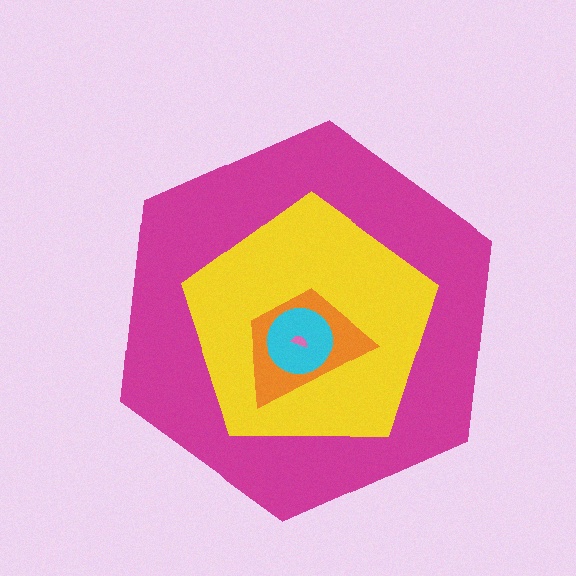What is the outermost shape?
The magenta hexagon.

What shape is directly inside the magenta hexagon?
The yellow pentagon.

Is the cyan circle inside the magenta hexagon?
Yes.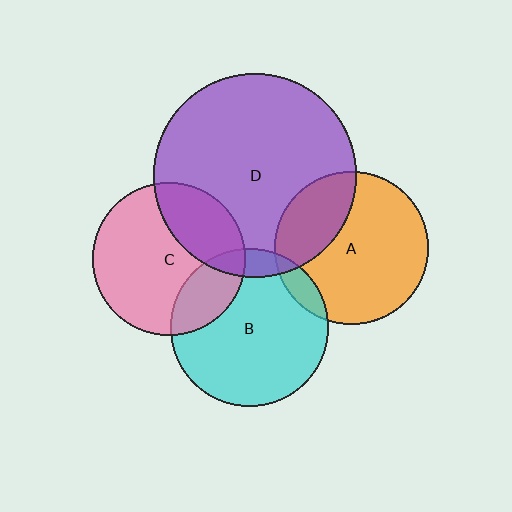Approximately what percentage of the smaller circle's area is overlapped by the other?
Approximately 10%.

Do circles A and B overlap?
Yes.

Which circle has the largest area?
Circle D (purple).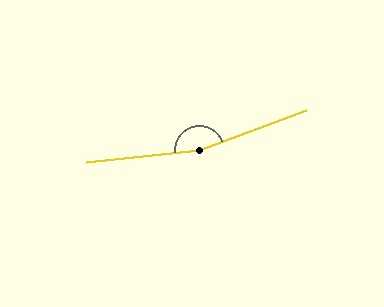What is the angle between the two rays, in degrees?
Approximately 165 degrees.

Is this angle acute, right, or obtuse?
It is obtuse.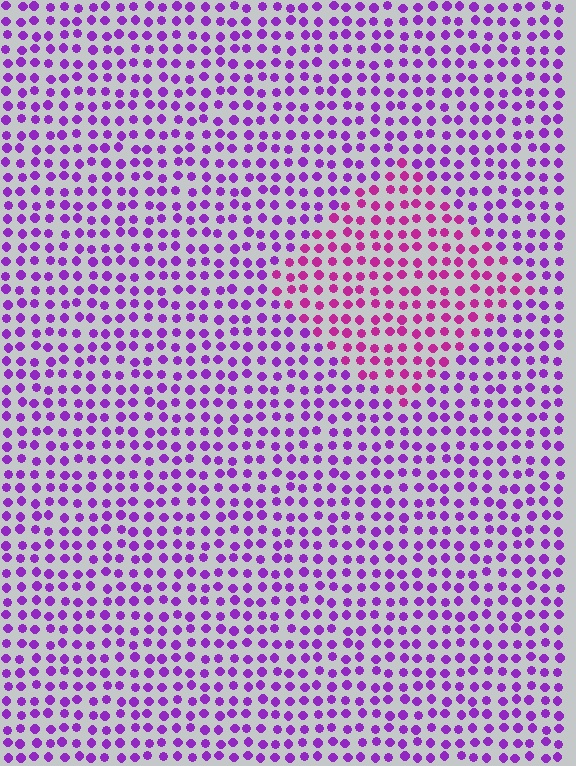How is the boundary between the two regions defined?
The boundary is defined purely by a slight shift in hue (about 34 degrees). Spacing, size, and orientation are identical on both sides.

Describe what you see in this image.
The image is filled with small purple elements in a uniform arrangement. A diamond-shaped region is visible where the elements are tinted to a slightly different hue, forming a subtle color boundary.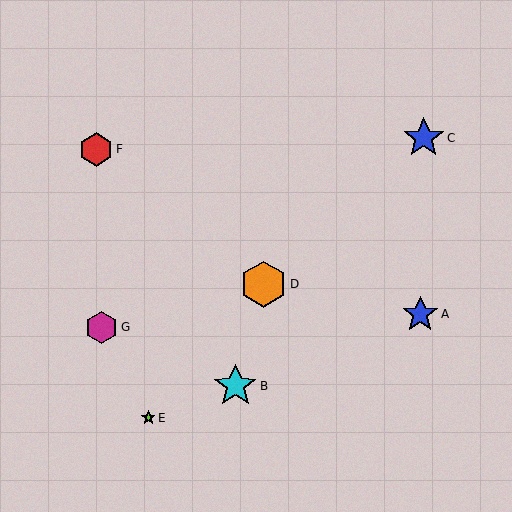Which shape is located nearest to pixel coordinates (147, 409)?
The lime star (labeled E) at (148, 418) is nearest to that location.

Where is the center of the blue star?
The center of the blue star is at (424, 138).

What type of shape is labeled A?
Shape A is a blue star.